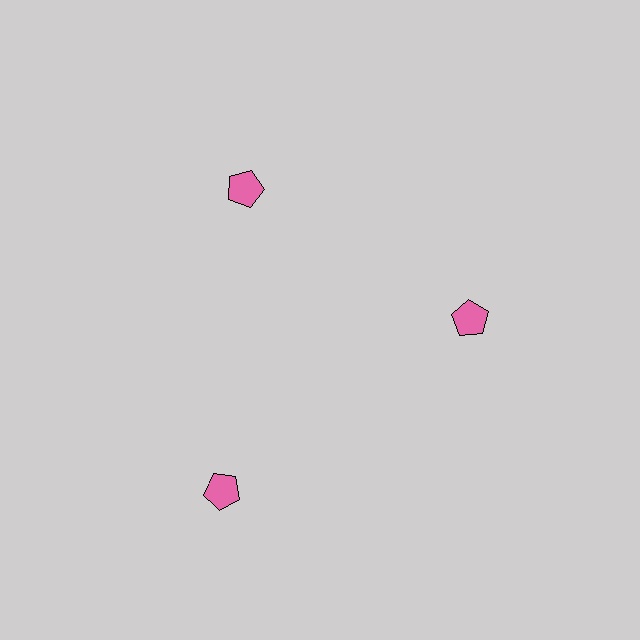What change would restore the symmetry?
The symmetry would be restored by moving it inward, back onto the ring so that all 3 pentagons sit at equal angles and equal distance from the center.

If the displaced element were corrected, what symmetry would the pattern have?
It would have 3-fold rotational symmetry — the pattern would map onto itself every 120 degrees.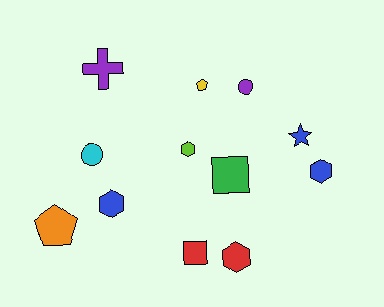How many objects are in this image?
There are 12 objects.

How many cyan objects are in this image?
There is 1 cyan object.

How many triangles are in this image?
There are no triangles.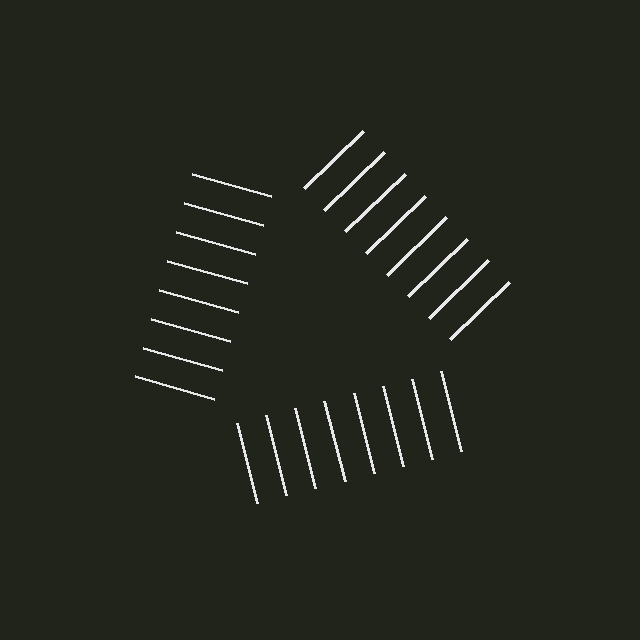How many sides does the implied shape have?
3 sides — the line-ends trace a triangle.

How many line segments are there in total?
24 — 8 along each of the 3 edges.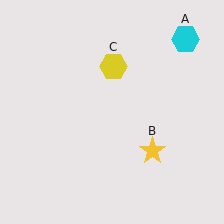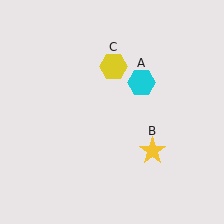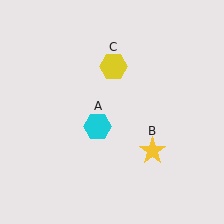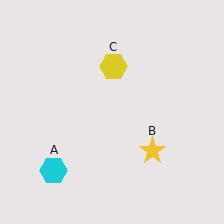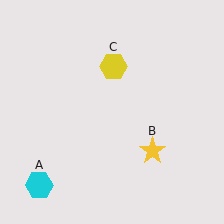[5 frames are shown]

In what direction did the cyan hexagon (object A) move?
The cyan hexagon (object A) moved down and to the left.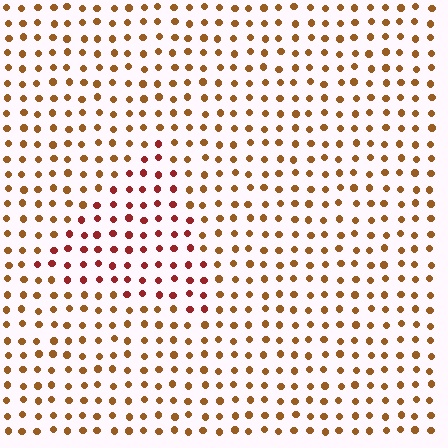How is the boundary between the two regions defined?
The boundary is defined purely by a slight shift in hue (about 33 degrees). Spacing, size, and orientation are identical on both sides.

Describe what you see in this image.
The image is filled with small brown elements in a uniform arrangement. A triangle-shaped region is visible where the elements are tinted to a slightly different hue, forming a subtle color boundary.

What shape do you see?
I see a triangle.